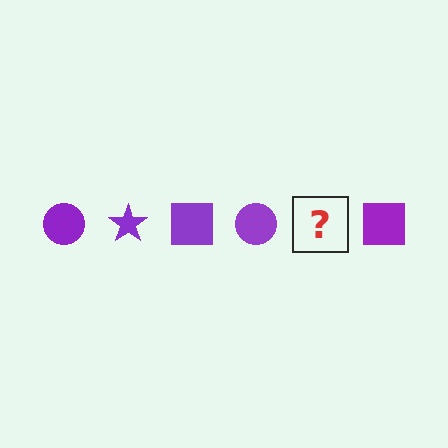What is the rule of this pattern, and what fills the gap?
The rule is that the pattern cycles through circle, star, square shapes in purple. The gap should be filled with a purple star.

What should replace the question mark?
The question mark should be replaced with a purple star.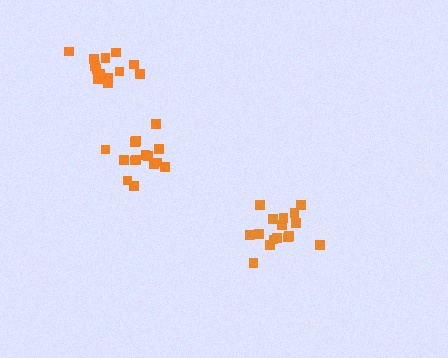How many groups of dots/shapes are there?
There are 3 groups.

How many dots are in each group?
Group 1: 15 dots, Group 2: 13 dots, Group 3: 16 dots (44 total).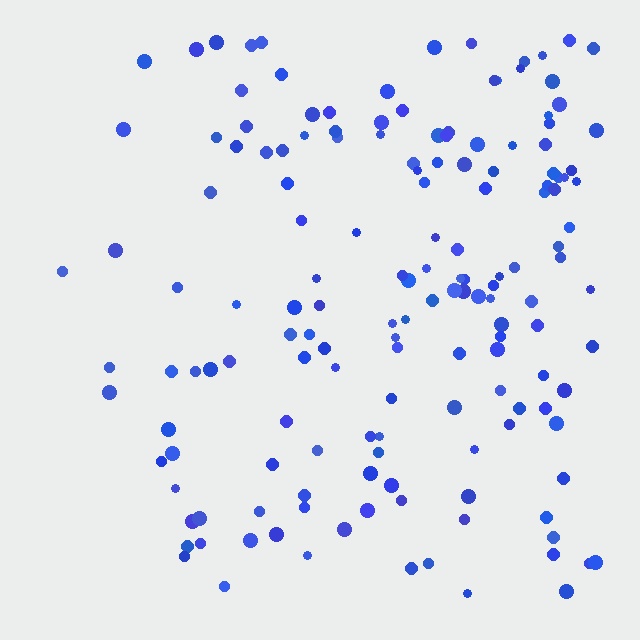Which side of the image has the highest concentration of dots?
The right.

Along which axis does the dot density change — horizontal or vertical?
Horizontal.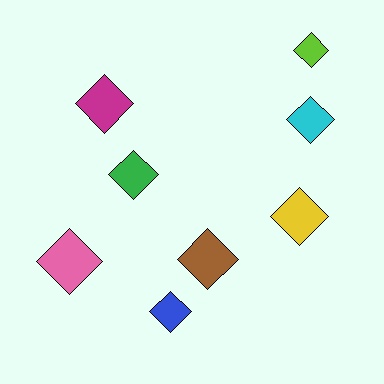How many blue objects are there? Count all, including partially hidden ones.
There is 1 blue object.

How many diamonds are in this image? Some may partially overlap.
There are 8 diamonds.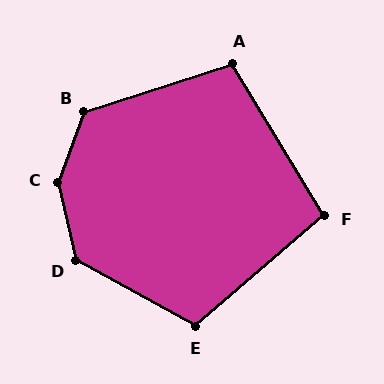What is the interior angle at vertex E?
Approximately 110 degrees (obtuse).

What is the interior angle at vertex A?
Approximately 103 degrees (obtuse).